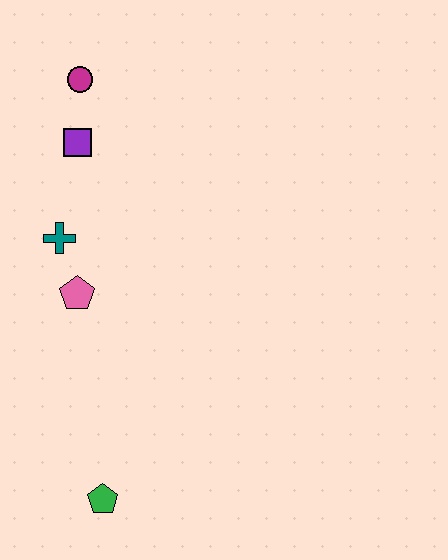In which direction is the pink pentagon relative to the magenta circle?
The pink pentagon is below the magenta circle.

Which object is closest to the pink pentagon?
The teal cross is closest to the pink pentagon.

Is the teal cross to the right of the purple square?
No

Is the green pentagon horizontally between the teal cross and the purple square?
No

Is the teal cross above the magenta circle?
No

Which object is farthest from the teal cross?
The green pentagon is farthest from the teal cross.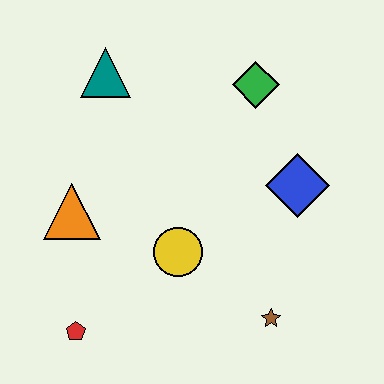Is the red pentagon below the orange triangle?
Yes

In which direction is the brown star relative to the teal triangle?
The brown star is below the teal triangle.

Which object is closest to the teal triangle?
The orange triangle is closest to the teal triangle.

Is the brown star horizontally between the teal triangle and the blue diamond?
Yes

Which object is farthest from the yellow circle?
The teal triangle is farthest from the yellow circle.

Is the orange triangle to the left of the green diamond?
Yes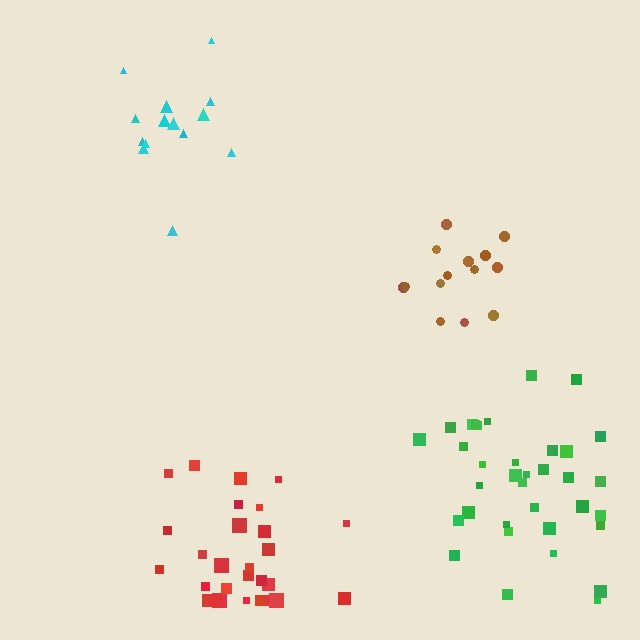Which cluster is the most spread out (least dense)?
Cyan.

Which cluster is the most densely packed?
Green.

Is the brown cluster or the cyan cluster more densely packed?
Brown.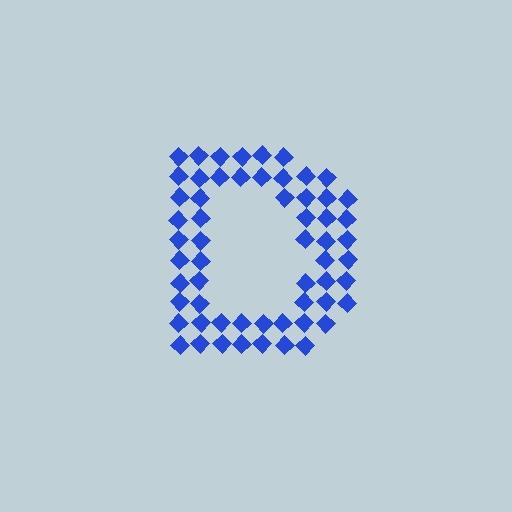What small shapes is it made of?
It is made of small diamonds.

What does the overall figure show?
The overall figure shows the letter D.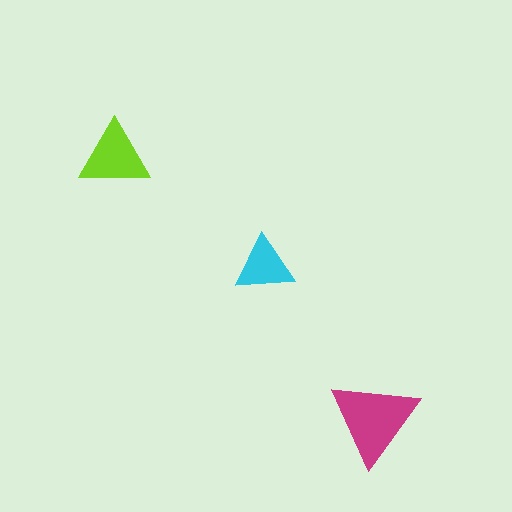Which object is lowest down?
The magenta triangle is bottommost.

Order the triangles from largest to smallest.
the magenta one, the lime one, the cyan one.